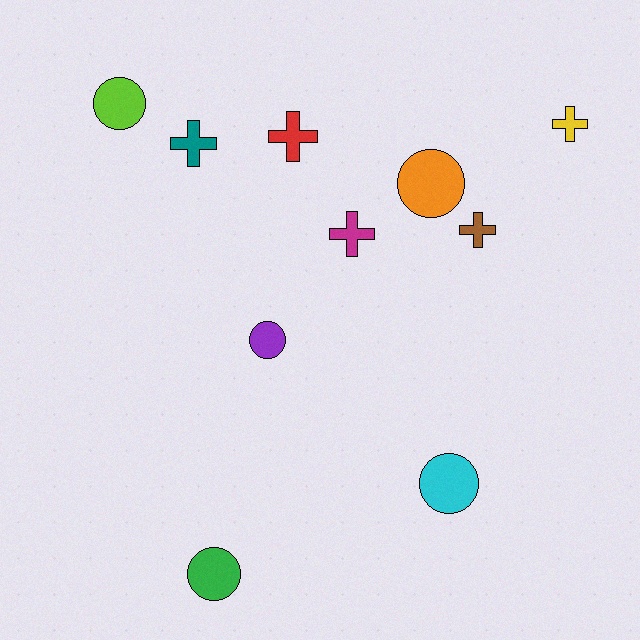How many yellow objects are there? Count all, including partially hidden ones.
There is 1 yellow object.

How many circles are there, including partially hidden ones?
There are 5 circles.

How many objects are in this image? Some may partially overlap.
There are 10 objects.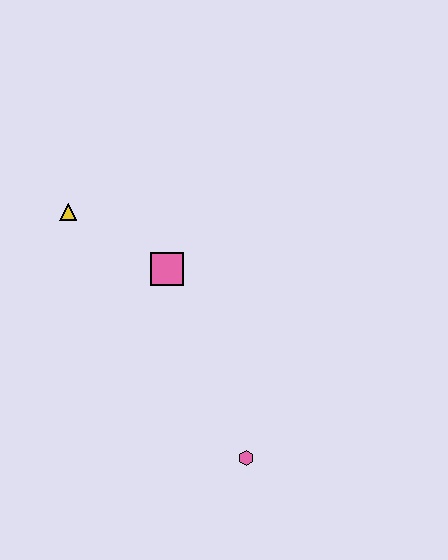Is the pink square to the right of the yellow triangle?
Yes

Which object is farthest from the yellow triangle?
The pink hexagon is farthest from the yellow triangle.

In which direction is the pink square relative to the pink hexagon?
The pink square is above the pink hexagon.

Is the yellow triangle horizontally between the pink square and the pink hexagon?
No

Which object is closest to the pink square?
The yellow triangle is closest to the pink square.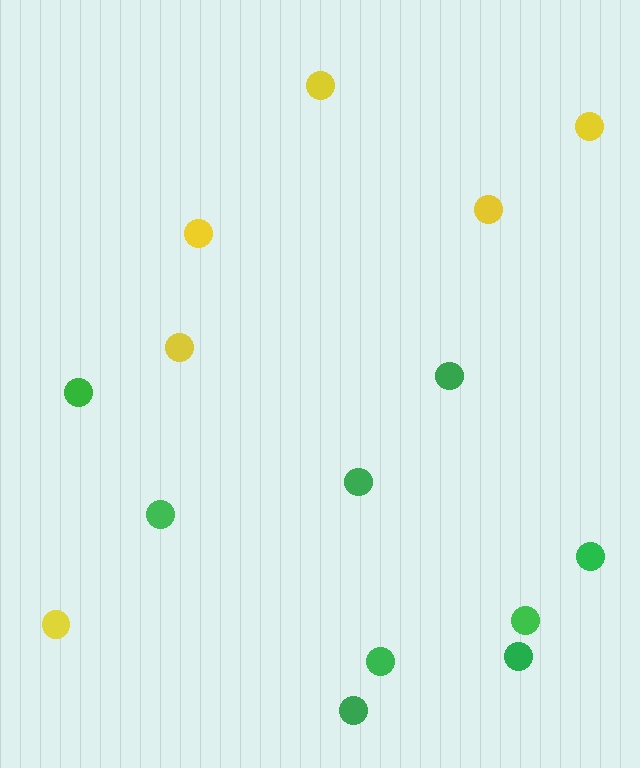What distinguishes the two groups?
There are 2 groups: one group of green circles (9) and one group of yellow circles (6).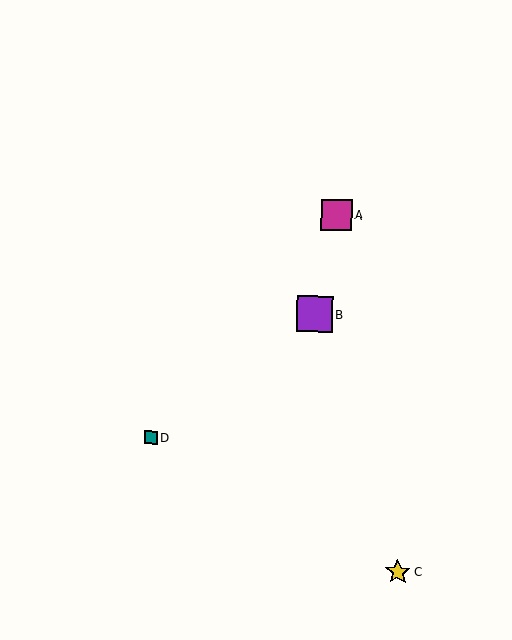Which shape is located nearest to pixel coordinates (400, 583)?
The yellow star (labeled C) at (398, 572) is nearest to that location.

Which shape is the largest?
The purple square (labeled B) is the largest.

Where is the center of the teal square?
The center of the teal square is at (151, 438).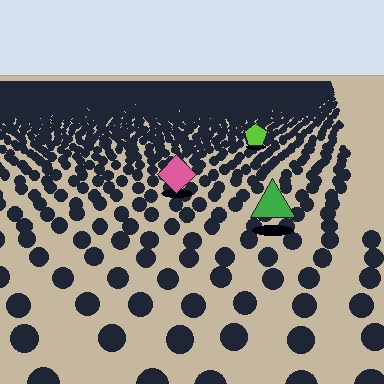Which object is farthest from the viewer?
The lime pentagon is farthest from the viewer. It appears smaller and the ground texture around it is denser.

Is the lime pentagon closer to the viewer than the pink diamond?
No. The pink diamond is closer — you can tell from the texture gradient: the ground texture is coarser near it.